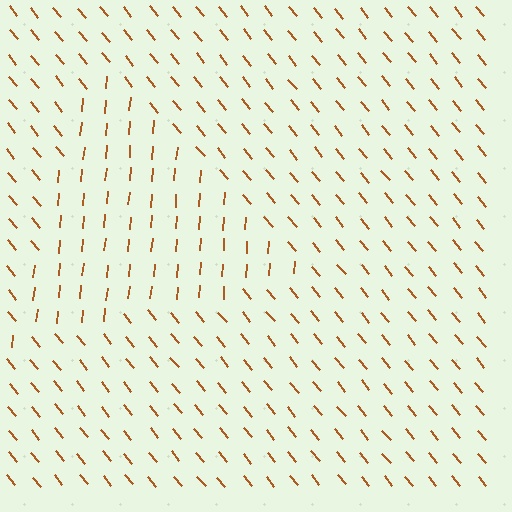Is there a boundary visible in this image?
Yes, there is a texture boundary formed by a change in line orientation.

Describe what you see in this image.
The image is filled with small brown line segments. A triangle region in the image has lines oriented differently from the surrounding lines, creating a visible texture boundary.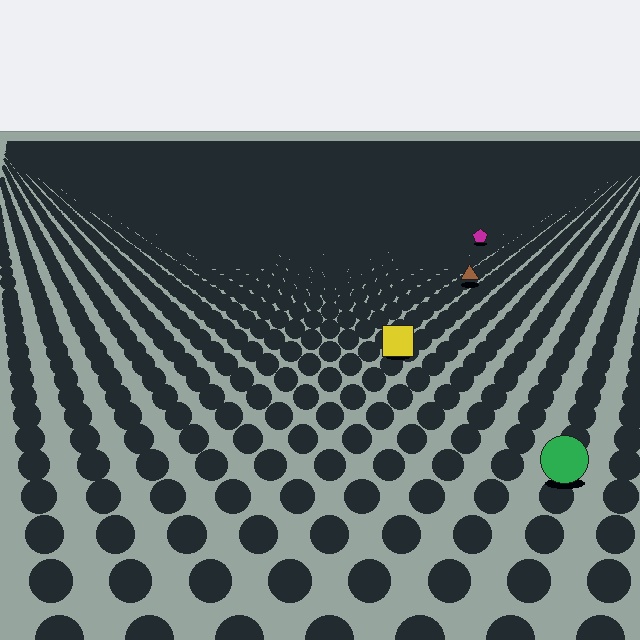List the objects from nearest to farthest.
From nearest to farthest: the green circle, the yellow square, the brown triangle, the magenta pentagon.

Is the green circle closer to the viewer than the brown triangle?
Yes. The green circle is closer — you can tell from the texture gradient: the ground texture is coarser near it.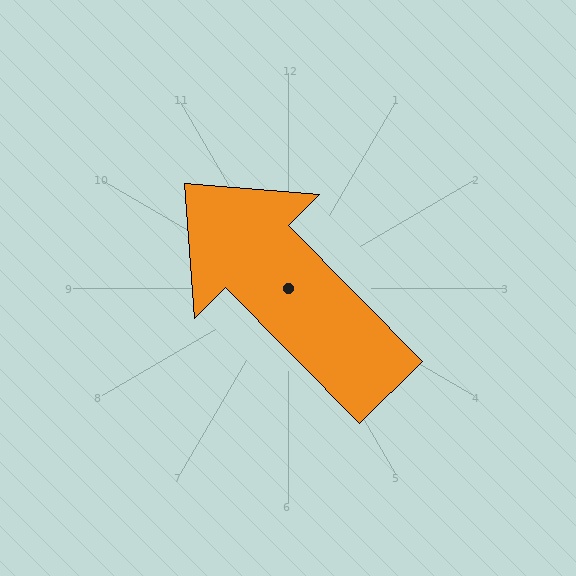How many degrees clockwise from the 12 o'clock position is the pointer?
Approximately 315 degrees.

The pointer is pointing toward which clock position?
Roughly 11 o'clock.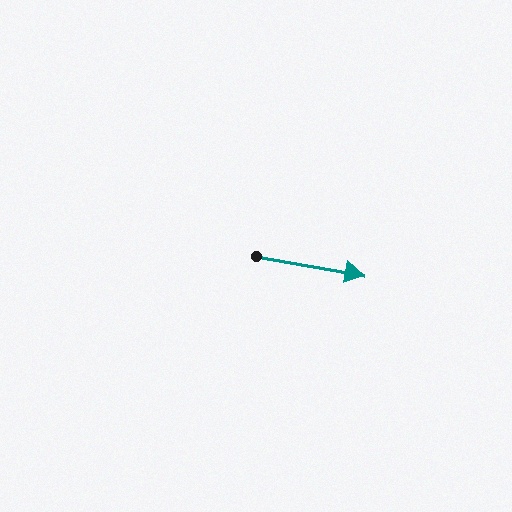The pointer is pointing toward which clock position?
Roughly 3 o'clock.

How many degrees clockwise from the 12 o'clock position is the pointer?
Approximately 100 degrees.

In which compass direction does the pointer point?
East.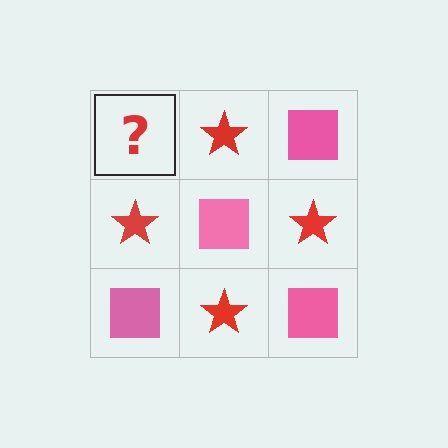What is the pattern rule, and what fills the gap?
The rule is that it alternates pink square and red star in a checkerboard pattern. The gap should be filled with a pink square.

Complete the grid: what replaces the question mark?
The question mark should be replaced with a pink square.